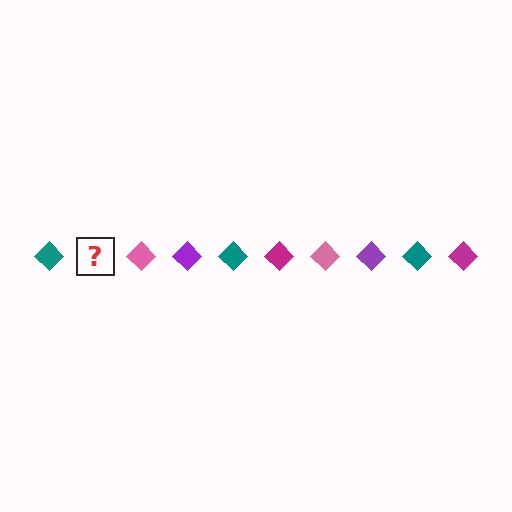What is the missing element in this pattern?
The missing element is a magenta diamond.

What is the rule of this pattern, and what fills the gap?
The rule is that the pattern cycles through teal, magenta, pink, purple diamonds. The gap should be filled with a magenta diamond.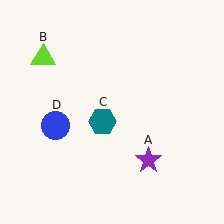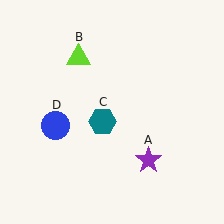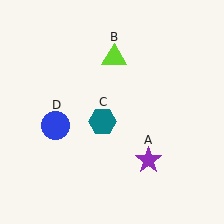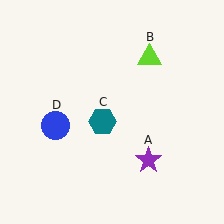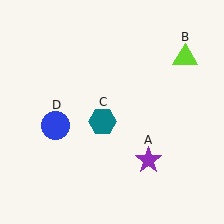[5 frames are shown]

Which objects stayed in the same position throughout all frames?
Purple star (object A) and teal hexagon (object C) and blue circle (object D) remained stationary.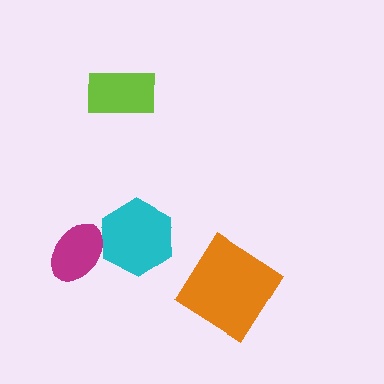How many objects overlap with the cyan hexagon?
1 object overlaps with the cyan hexagon.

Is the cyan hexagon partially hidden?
Yes, it is partially covered by another shape.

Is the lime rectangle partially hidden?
No, no other shape covers it.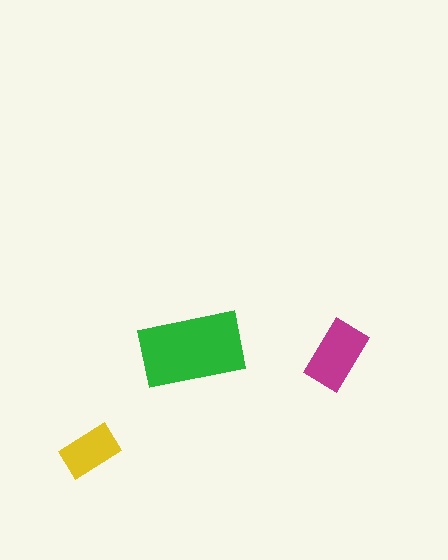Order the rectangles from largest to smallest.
the green one, the magenta one, the yellow one.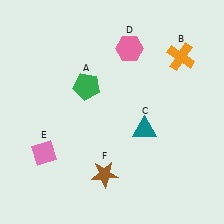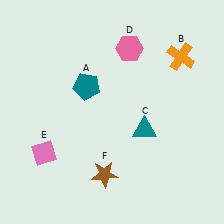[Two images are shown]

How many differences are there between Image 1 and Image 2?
There is 1 difference between the two images.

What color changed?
The pentagon (A) changed from green in Image 1 to teal in Image 2.